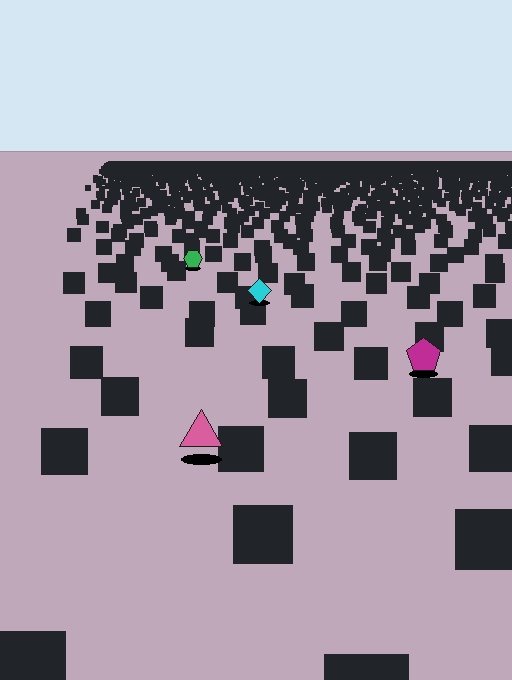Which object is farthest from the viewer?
The green hexagon is farthest from the viewer. It appears smaller and the ground texture around it is denser.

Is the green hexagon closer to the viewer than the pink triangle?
No. The pink triangle is closer — you can tell from the texture gradient: the ground texture is coarser near it.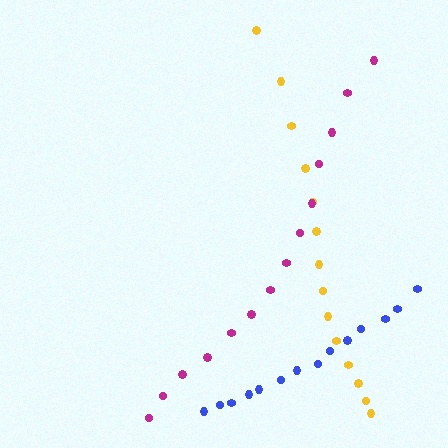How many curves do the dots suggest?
There are 3 distinct paths.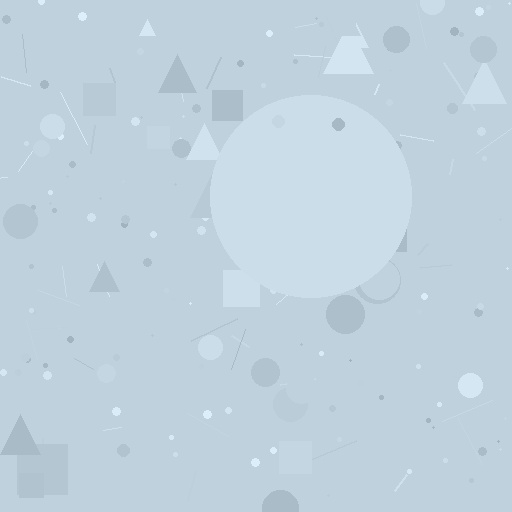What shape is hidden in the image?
A circle is hidden in the image.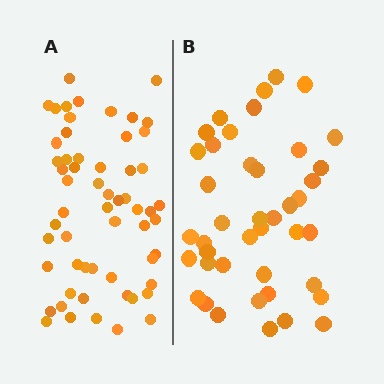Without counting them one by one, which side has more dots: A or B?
Region A (the left region) has more dots.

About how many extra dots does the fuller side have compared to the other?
Region A has approximately 15 more dots than region B.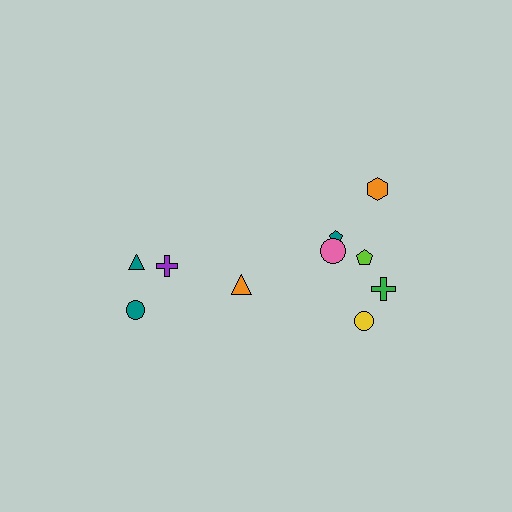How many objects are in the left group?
There are 4 objects.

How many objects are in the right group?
There are 6 objects.